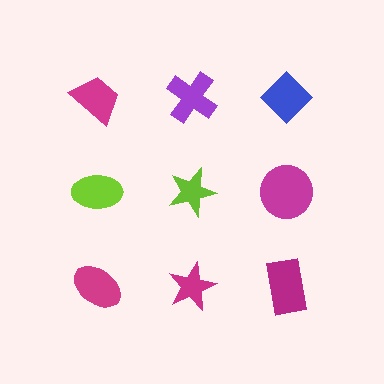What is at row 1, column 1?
A magenta trapezoid.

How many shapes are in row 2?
3 shapes.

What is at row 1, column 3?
A blue diamond.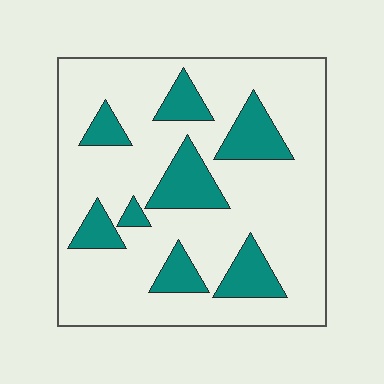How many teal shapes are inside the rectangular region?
8.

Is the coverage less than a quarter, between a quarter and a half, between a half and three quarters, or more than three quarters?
Less than a quarter.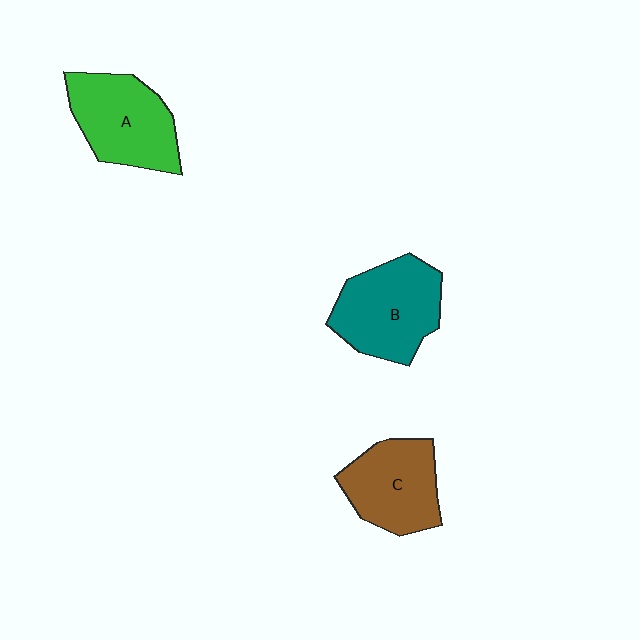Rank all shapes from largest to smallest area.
From largest to smallest: B (teal), A (green), C (brown).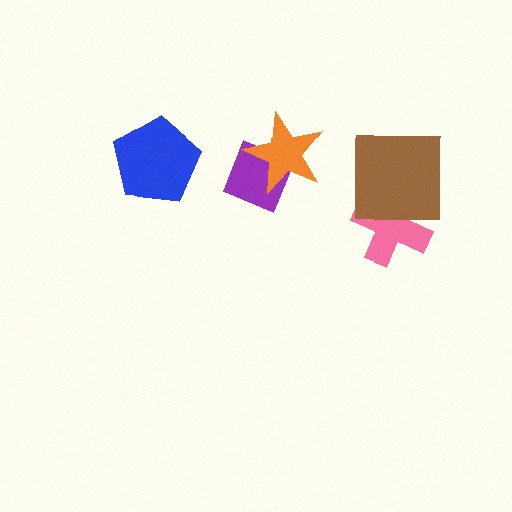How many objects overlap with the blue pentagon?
0 objects overlap with the blue pentagon.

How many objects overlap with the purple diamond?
1 object overlaps with the purple diamond.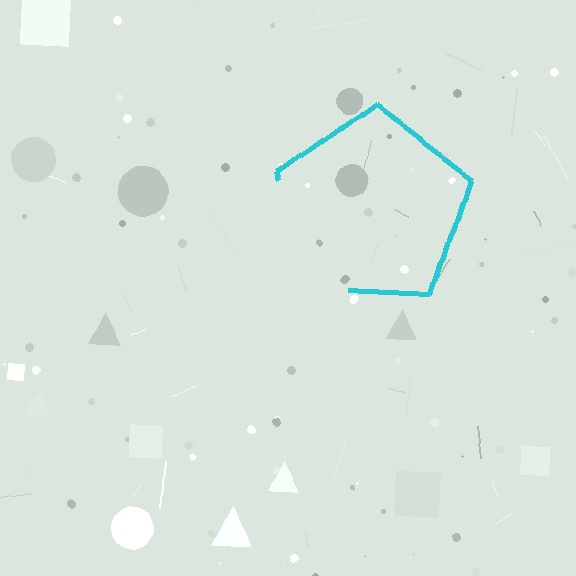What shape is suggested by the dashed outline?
The dashed outline suggests a pentagon.